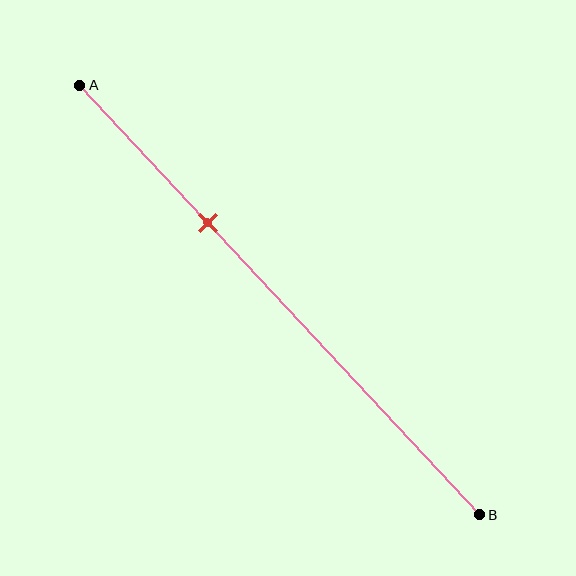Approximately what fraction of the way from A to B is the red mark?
The red mark is approximately 30% of the way from A to B.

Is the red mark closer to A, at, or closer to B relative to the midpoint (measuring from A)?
The red mark is closer to point A than the midpoint of segment AB.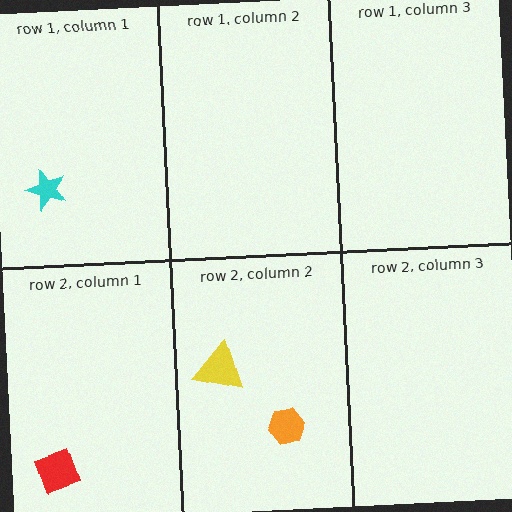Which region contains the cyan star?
The row 1, column 1 region.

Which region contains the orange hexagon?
The row 2, column 2 region.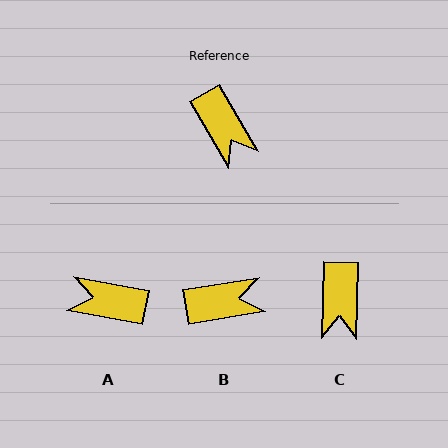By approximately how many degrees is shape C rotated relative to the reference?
Approximately 31 degrees clockwise.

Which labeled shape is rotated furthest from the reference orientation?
A, about 131 degrees away.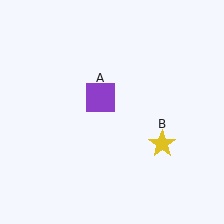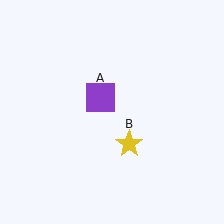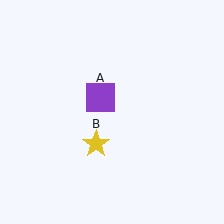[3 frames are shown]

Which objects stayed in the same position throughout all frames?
Purple square (object A) remained stationary.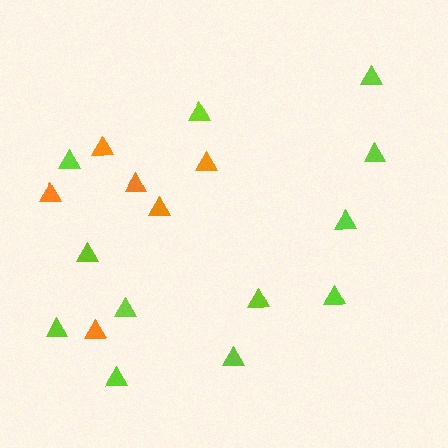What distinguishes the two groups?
There are 2 groups: one group of lime triangles (12) and one group of orange triangles (6).